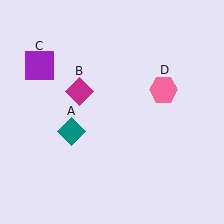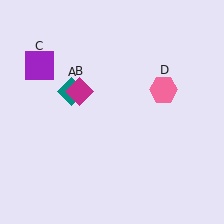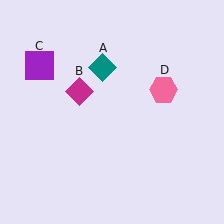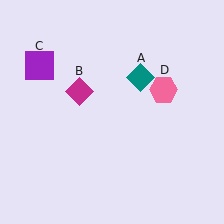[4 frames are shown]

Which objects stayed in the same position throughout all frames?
Magenta diamond (object B) and purple square (object C) and pink hexagon (object D) remained stationary.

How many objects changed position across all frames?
1 object changed position: teal diamond (object A).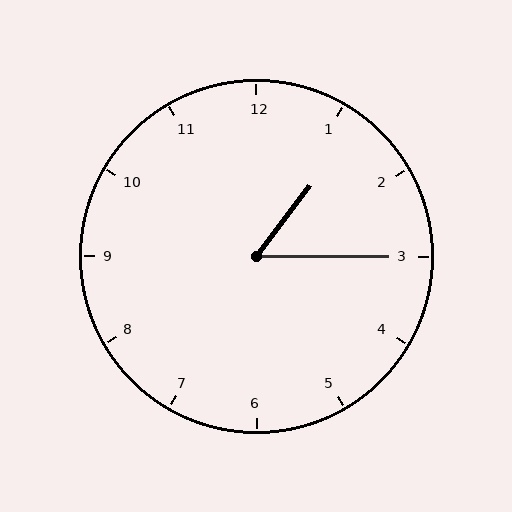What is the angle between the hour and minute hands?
Approximately 52 degrees.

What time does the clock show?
1:15.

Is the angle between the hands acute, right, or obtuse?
It is acute.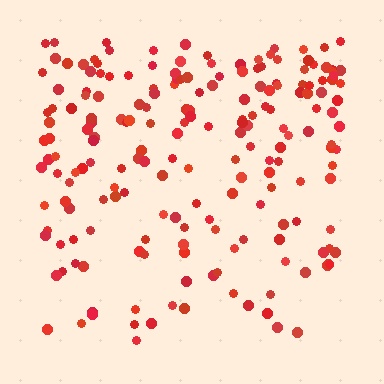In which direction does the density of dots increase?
From bottom to top, with the top side densest.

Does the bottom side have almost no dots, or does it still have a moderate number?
Still a moderate number, just noticeably fewer than the top.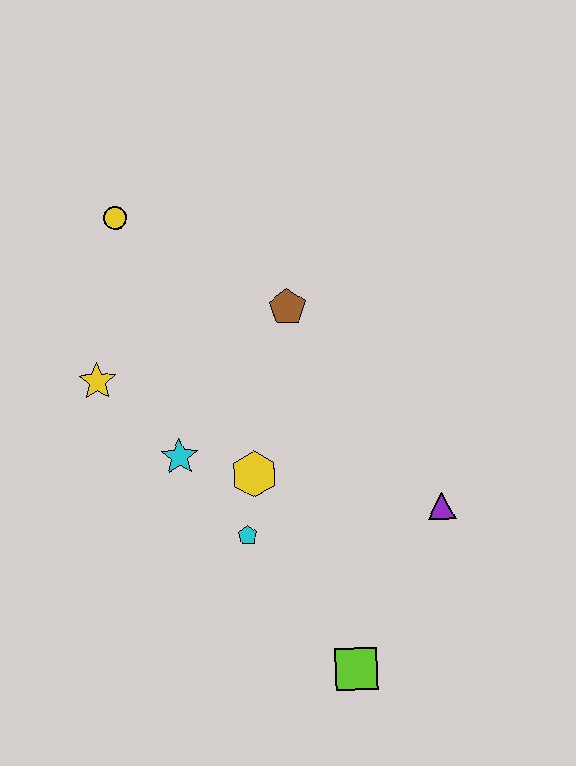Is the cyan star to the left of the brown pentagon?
Yes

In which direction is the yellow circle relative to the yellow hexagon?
The yellow circle is above the yellow hexagon.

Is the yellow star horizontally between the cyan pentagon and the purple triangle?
No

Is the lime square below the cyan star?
Yes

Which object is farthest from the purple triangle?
The yellow circle is farthest from the purple triangle.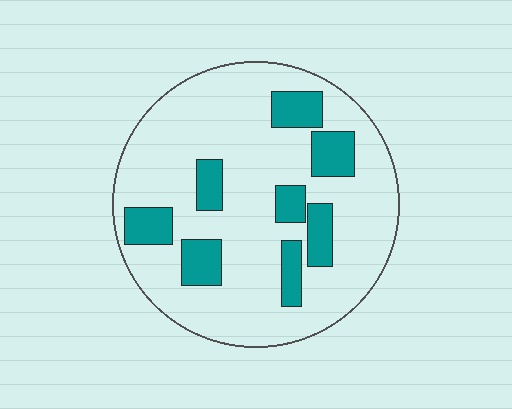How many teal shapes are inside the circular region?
8.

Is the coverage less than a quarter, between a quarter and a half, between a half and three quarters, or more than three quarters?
Less than a quarter.